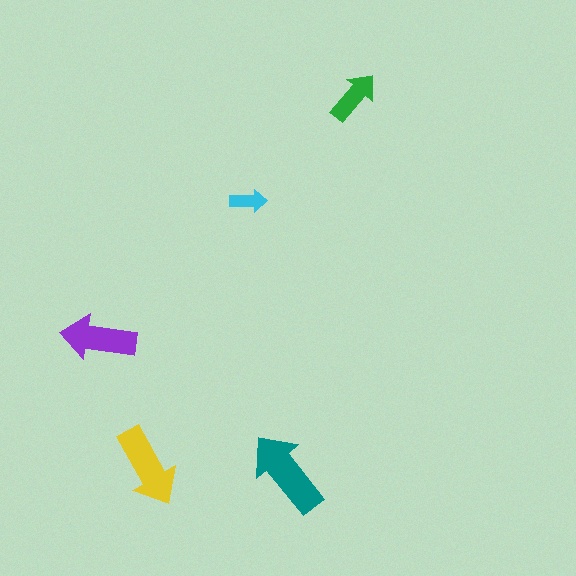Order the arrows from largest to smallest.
the teal one, the yellow one, the purple one, the green one, the cyan one.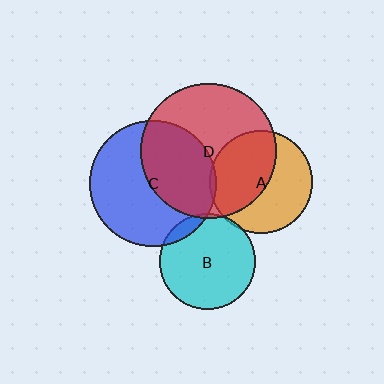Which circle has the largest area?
Circle D (red).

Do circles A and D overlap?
Yes.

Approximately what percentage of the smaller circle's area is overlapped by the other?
Approximately 50%.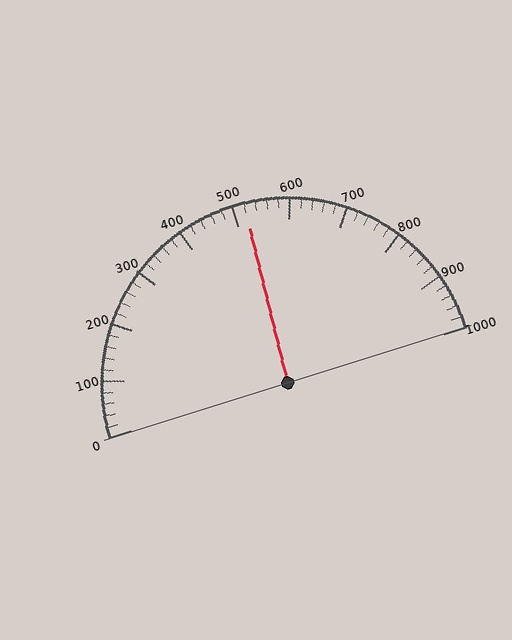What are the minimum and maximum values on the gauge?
The gauge ranges from 0 to 1000.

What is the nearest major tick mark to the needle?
The nearest major tick mark is 500.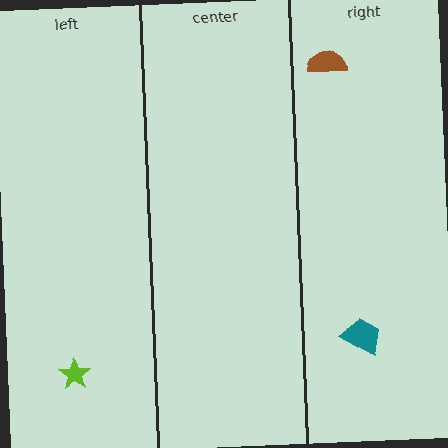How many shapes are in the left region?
1.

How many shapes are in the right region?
2.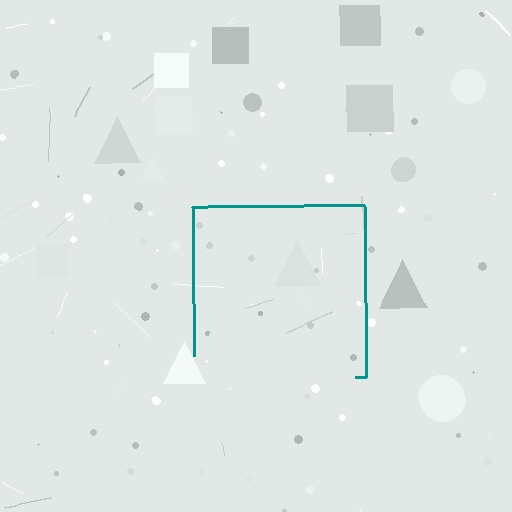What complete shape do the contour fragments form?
The contour fragments form a square.